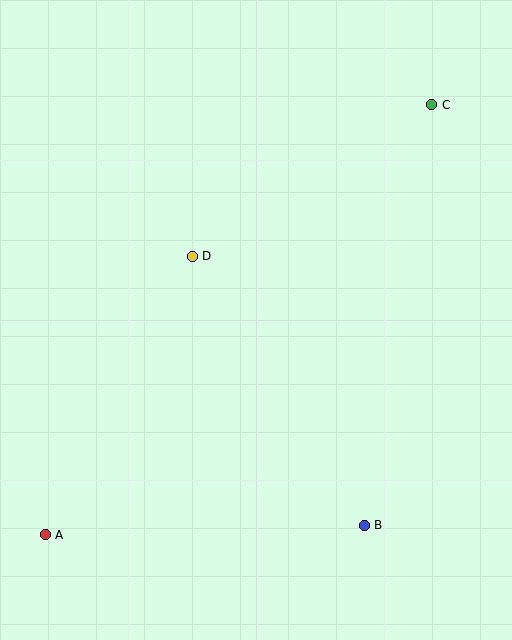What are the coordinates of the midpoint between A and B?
The midpoint between A and B is at (205, 530).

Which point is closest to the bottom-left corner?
Point A is closest to the bottom-left corner.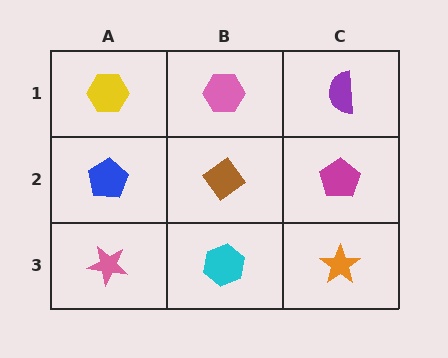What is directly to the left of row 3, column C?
A cyan hexagon.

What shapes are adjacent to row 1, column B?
A brown diamond (row 2, column B), a yellow hexagon (row 1, column A), a purple semicircle (row 1, column C).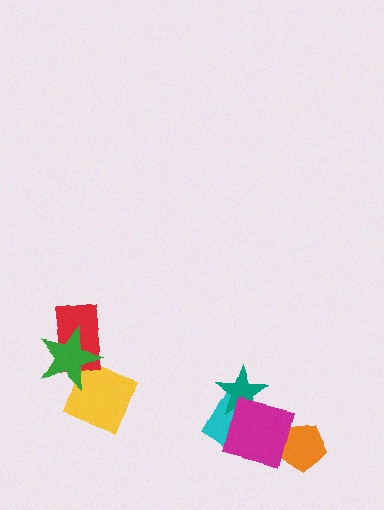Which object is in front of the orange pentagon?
The magenta square is in front of the orange pentagon.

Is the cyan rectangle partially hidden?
Yes, it is partially covered by another shape.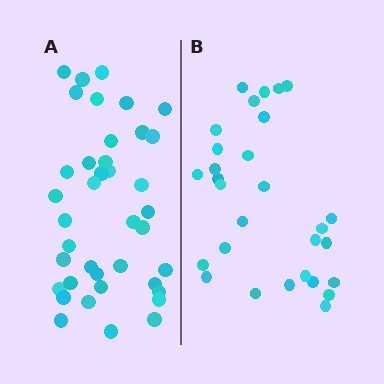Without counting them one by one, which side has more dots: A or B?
Region A (the left region) has more dots.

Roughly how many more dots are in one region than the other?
Region A has roughly 10 or so more dots than region B.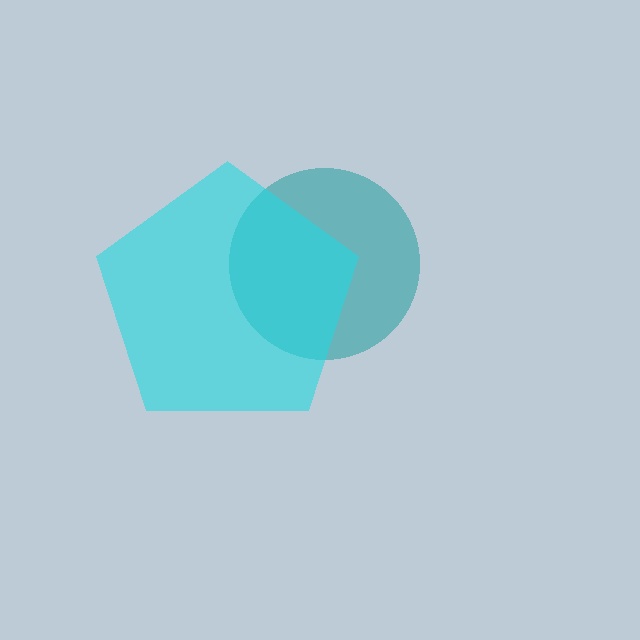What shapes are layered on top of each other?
The layered shapes are: a teal circle, a cyan pentagon.